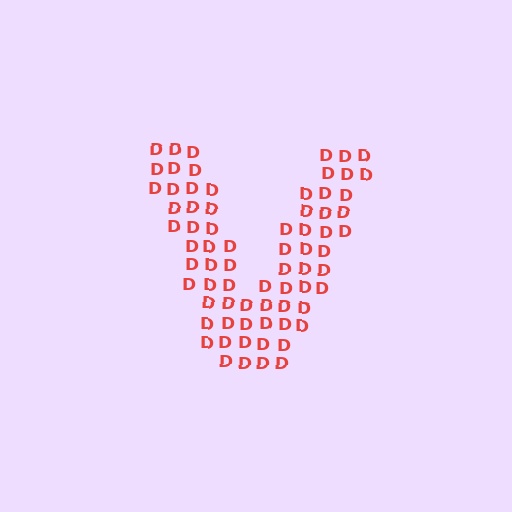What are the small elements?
The small elements are letter D's.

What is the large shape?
The large shape is the letter V.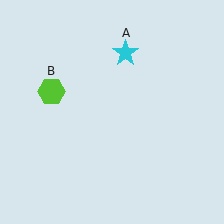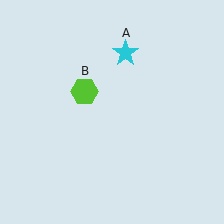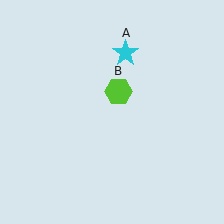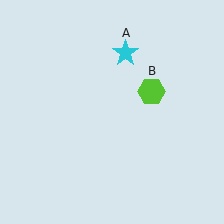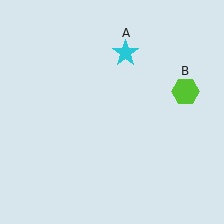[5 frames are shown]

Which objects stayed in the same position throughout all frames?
Cyan star (object A) remained stationary.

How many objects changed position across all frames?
1 object changed position: lime hexagon (object B).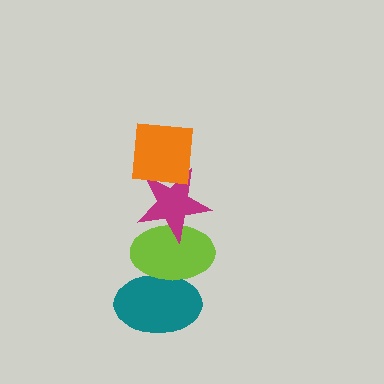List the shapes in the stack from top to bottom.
From top to bottom: the orange square, the magenta star, the lime ellipse, the teal ellipse.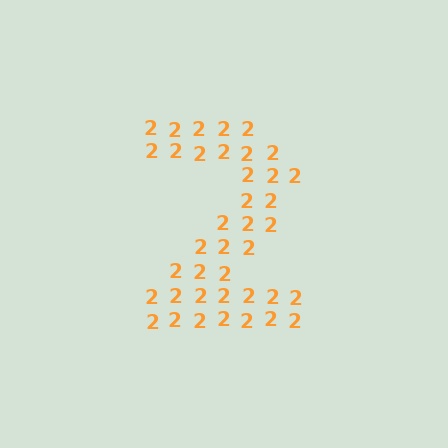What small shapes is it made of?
It is made of small digit 2's.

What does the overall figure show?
The overall figure shows the digit 2.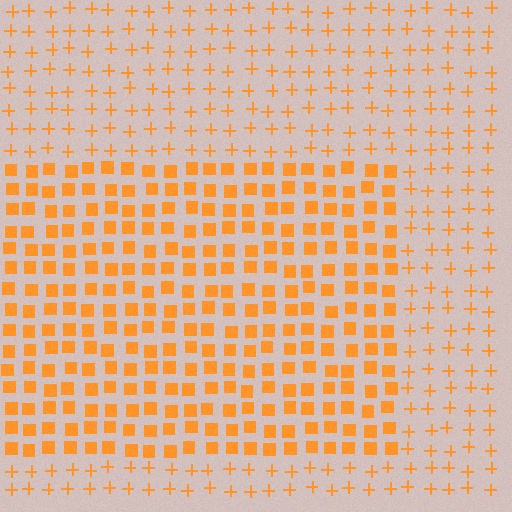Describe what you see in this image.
The image is filled with small orange elements arranged in a uniform grid. A rectangle-shaped region contains squares, while the surrounding area contains plus signs. The boundary is defined purely by the change in element shape.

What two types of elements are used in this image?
The image uses squares inside the rectangle region and plus signs outside it.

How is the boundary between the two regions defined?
The boundary is defined by a change in element shape: squares inside vs. plus signs outside. All elements share the same color and spacing.